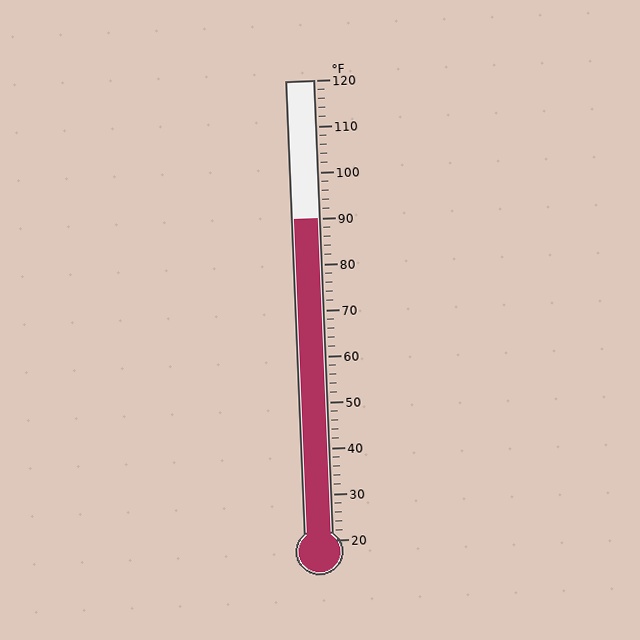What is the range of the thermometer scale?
The thermometer scale ranges from 20°F to 120°F.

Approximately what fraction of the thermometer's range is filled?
The thermometer is filled to approximately 70% of its range.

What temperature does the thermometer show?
The thermometer shows approximately 90°F.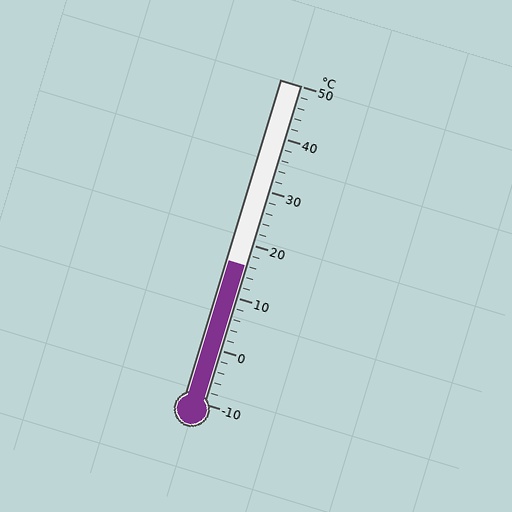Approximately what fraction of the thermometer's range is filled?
The thermometer is filled to approximately 45% of its range.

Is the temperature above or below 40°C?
The temperature is below 40°C.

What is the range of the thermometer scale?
The thermometer scale ranges from -10°C to 50°C.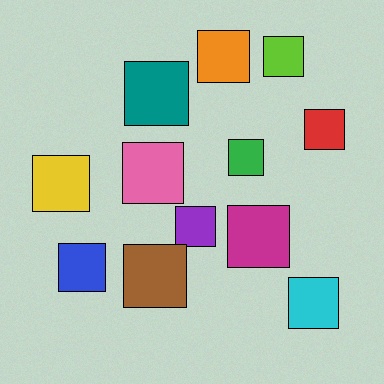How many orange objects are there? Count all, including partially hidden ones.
There is 1 orange object.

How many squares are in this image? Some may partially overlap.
There are 12 squares.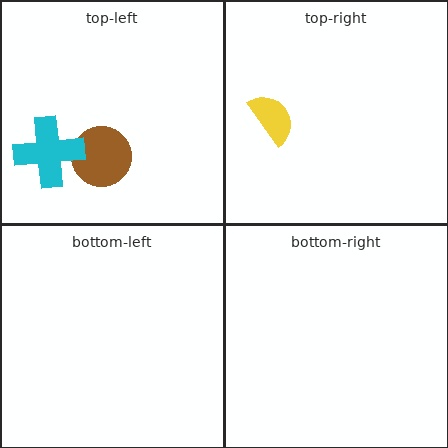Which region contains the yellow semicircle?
The top-right region.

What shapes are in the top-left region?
The brown circle, the cyan cross.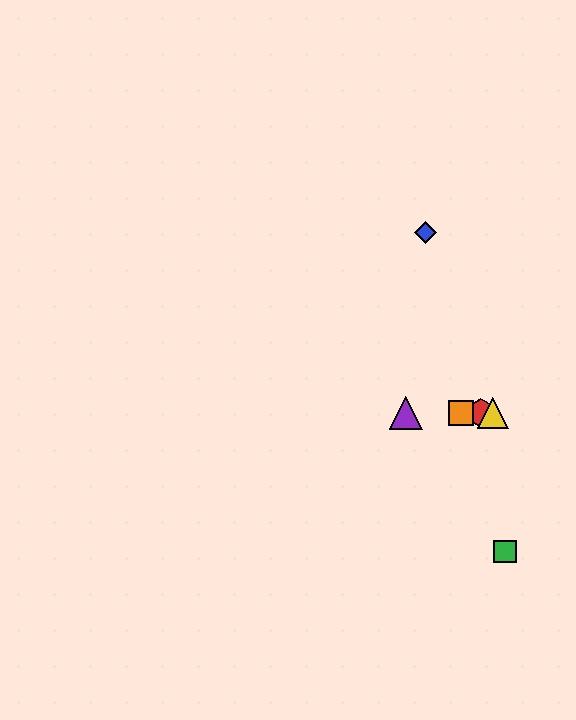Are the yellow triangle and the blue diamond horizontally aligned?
No, the yellow triangle is at y≈413 and the blue diamond is at y≈232.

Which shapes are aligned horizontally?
The red hexagon, the yellow triangle, the purple triangle, the orange square are aligned horizontally.